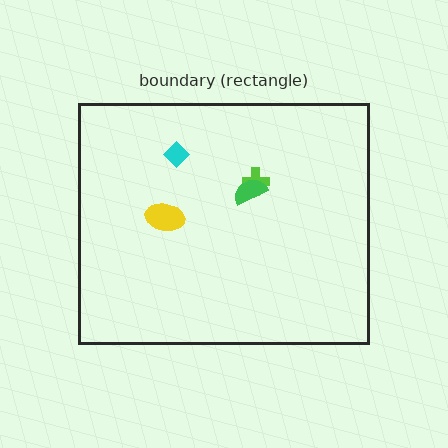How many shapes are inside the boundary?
4 inside, 0 outside.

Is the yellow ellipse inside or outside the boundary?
Inside.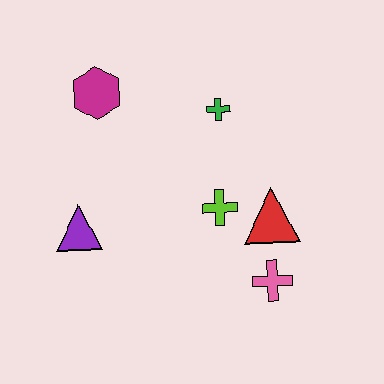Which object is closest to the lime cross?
The red triangle is closest to the lime cross.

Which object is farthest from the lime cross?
The magenta hexagon is farthest from the lime cross.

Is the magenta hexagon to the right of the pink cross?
No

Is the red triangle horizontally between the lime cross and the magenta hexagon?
No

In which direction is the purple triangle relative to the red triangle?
The purple triangle is to the left of the red triangle.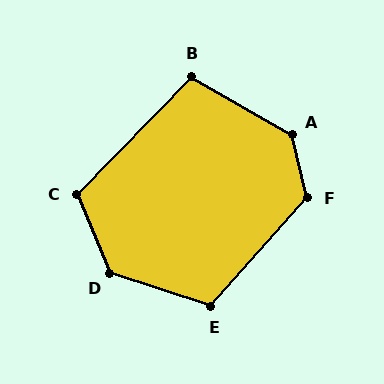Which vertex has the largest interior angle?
A, at approximately 133 degrees.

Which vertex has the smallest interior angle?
B, at approximately 104 degrees.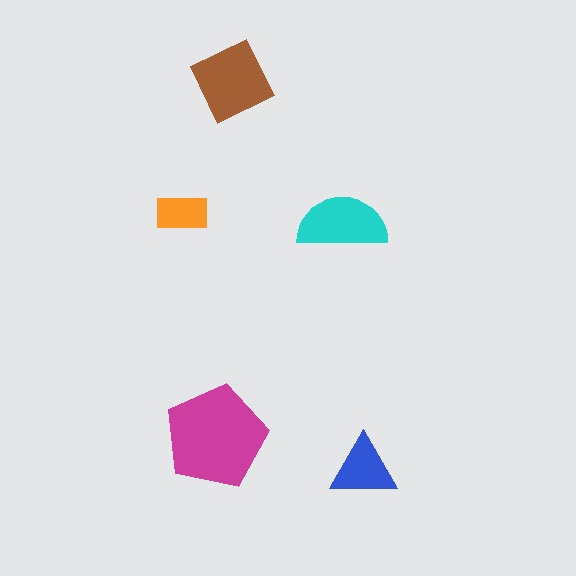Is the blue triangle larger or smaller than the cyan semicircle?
Smaller.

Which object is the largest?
The magenta pentagon.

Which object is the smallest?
The orange rectangle.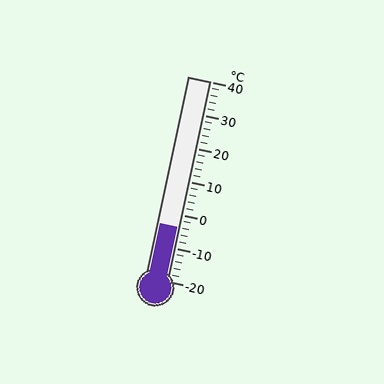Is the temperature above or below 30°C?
The temperature is below 30°C.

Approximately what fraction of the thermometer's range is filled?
The thermometer is filled to approximately 25% of its range.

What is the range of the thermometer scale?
The thermometer scale ranges from -20°C to 40°C.